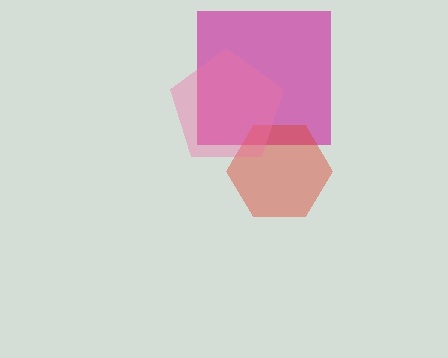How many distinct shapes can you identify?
There are 3 distinct shapes: a magenta square, a red hexagon, a pink pentagon.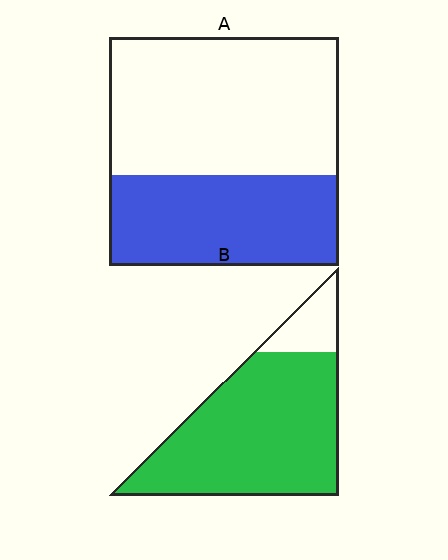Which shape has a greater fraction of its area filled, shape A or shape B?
Shape B.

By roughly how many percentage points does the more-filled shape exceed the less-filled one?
By roughly 45 percentage points (B over A).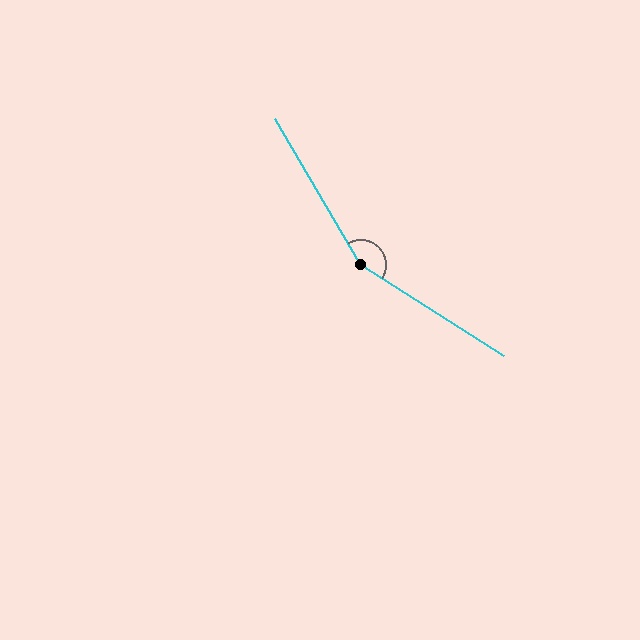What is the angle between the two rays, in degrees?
Approximately 153 degrees.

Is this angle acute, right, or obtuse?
It is obtuse.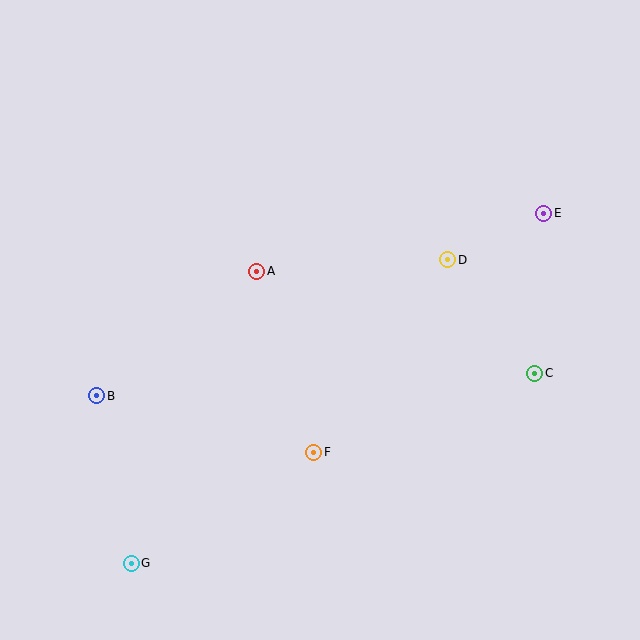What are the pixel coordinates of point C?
Point C is at (535, 373).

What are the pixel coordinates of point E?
Point E is at (544, 213).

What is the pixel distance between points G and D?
The distance between G and D is 438 pixels.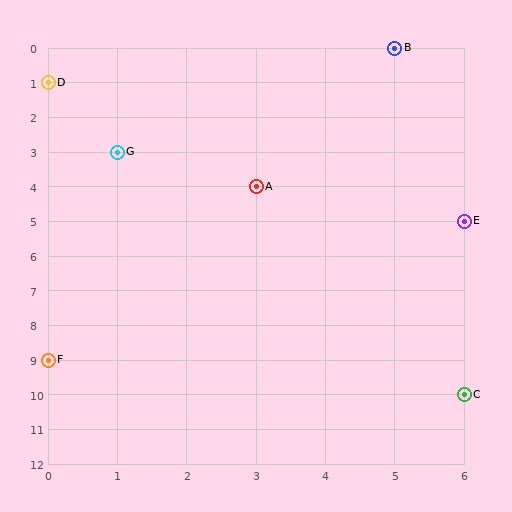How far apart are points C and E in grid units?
Points C and E are 5 rows apart.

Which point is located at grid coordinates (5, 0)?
Point B is at (5, 0).